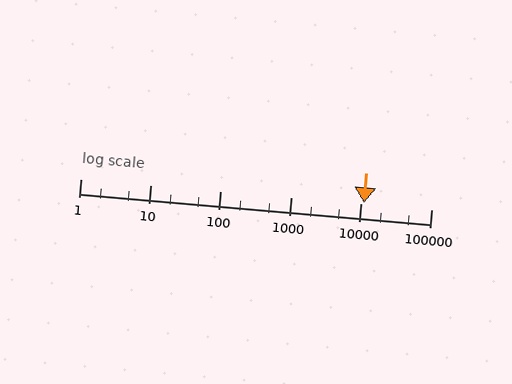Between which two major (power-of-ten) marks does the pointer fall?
The pointer is between 10000 and 100000.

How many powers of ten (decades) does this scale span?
The scale spans 5 decades, from 1 to 100000.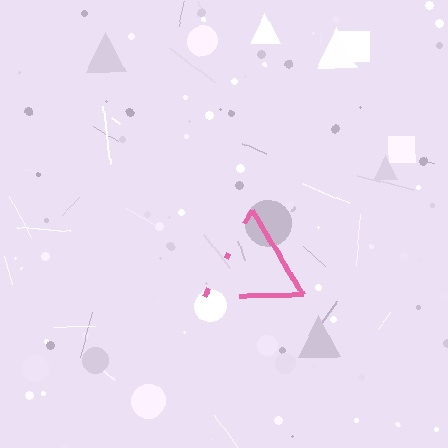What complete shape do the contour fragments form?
The contour fragments form a triangle.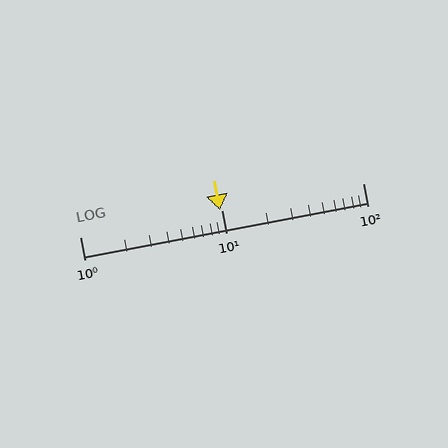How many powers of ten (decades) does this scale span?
The scale spans 2 decades, from 1 to 100.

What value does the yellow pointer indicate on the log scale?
The pointer indicates approximately 9.7.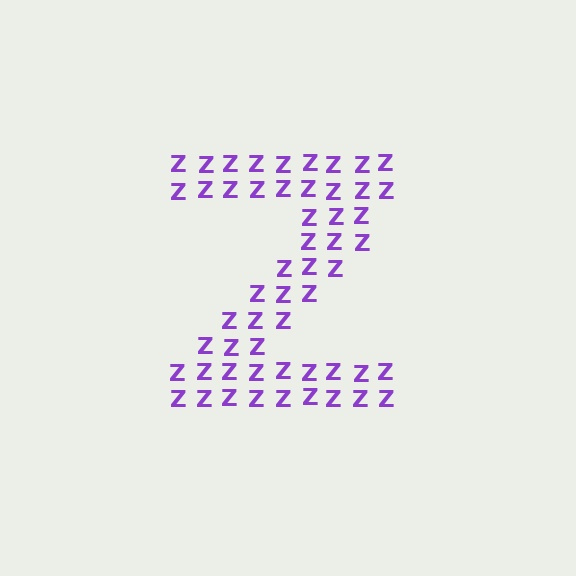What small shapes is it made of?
It is made of small letter Z's.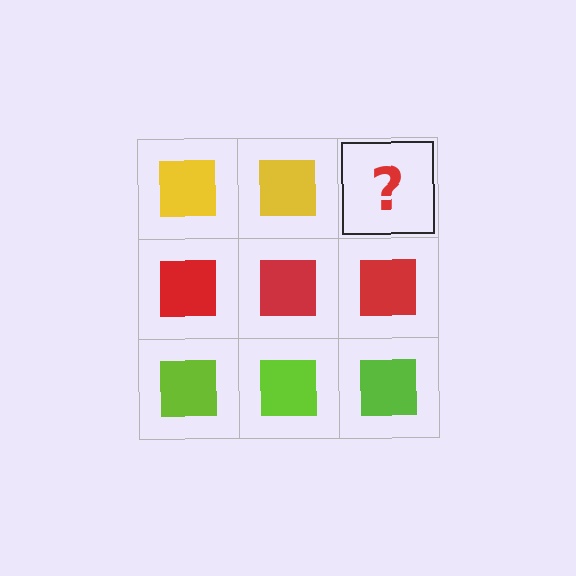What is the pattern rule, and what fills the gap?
The rule is that each row has a consistent color. The gap should be filled with a yellow square.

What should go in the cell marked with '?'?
The missing cell should contain a yellow square.